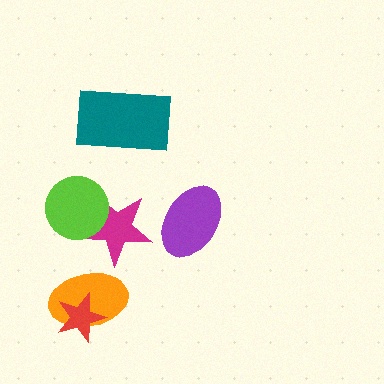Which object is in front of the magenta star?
The lime circle is in front of the magenta star.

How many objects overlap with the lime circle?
1 object overlaps with the lime circle.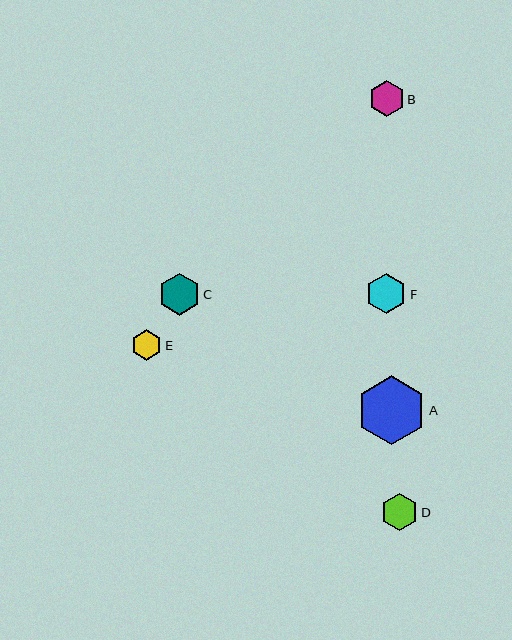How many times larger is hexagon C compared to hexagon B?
Hexagon C is approximately 1.2 times the size of hexagon B.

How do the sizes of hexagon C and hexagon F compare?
Hexagon C and hexagon F are approximately the same size.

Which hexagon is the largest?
Hexagon A is the largest with a size of approximately 69 pixels.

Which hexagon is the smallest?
Hexagon E is the smallest with a size of approximately 31 pixels.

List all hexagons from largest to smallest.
From largest to smallest: A, C, F, D, B, E.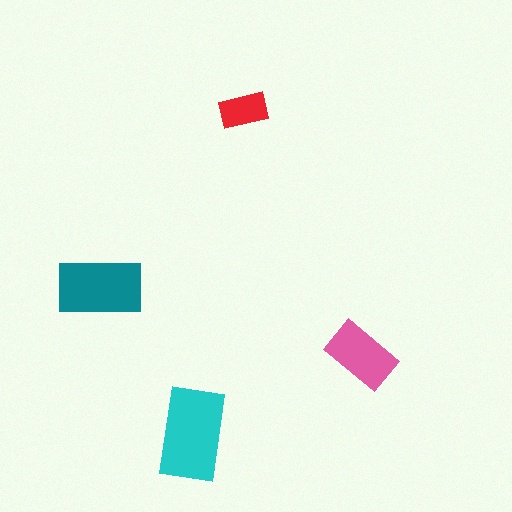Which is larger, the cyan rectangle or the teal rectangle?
The cyan one.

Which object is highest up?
The red rectangle is topmost.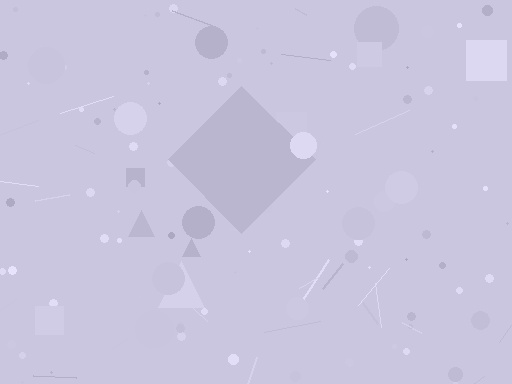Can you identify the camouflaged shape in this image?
The camouflaged shape is a diamond.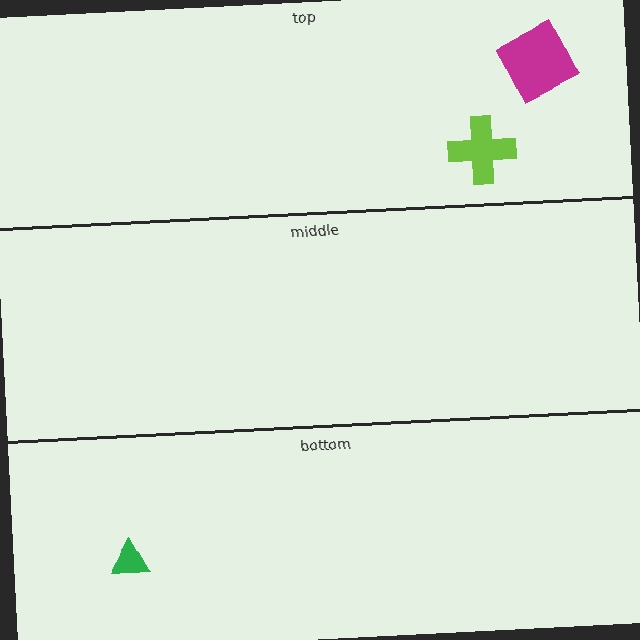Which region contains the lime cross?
The top region.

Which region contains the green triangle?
The bottom region.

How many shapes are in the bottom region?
1.